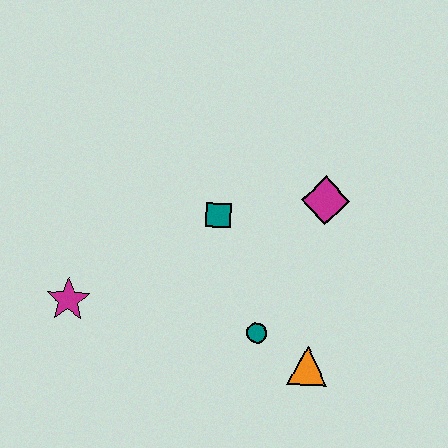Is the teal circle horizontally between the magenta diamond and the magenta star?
Yes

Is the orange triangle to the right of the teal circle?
Yes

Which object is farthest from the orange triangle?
The magenta star is farthest from the orange triangle.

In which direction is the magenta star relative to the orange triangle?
The magenta star is to the left of the orange triangle.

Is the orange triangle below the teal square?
Yes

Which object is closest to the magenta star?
The teal square is closest to the magenta star.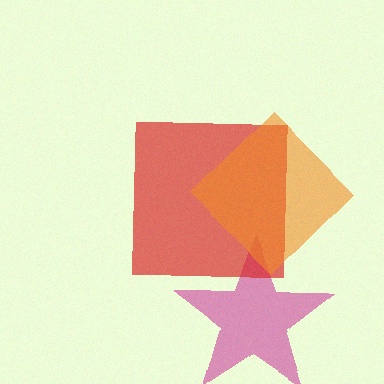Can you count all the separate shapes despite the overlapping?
Yes, there are 3 separate shapes.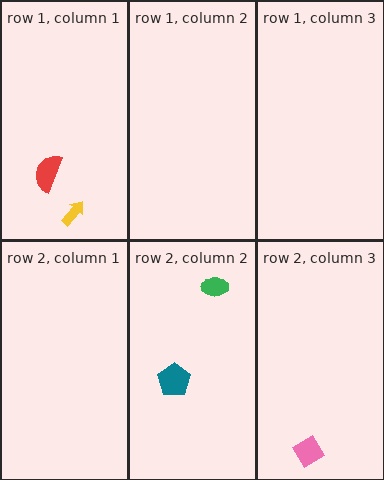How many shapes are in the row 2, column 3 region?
1.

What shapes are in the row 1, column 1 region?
The yellow arrow, the red semicircle.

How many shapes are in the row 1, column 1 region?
2.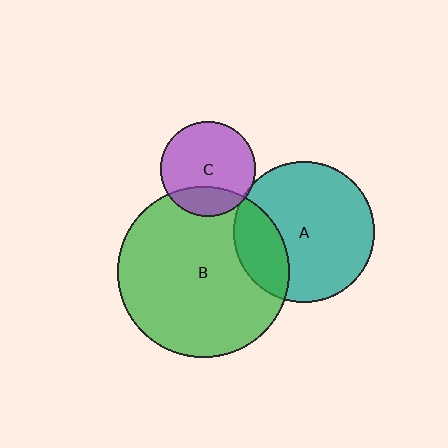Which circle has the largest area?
Circle B (green).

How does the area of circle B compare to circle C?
Approximately 3.3 times.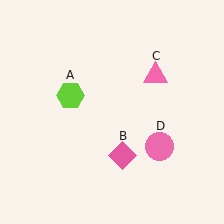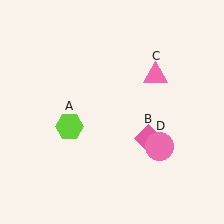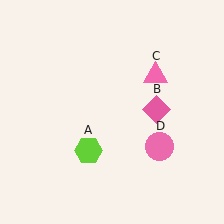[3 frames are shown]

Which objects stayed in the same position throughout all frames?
Pink triangle (object C) and pink circle (object D) remained stationary.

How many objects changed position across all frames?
2 objects changed position: lime hexagon (object A), pink diamond (object B).